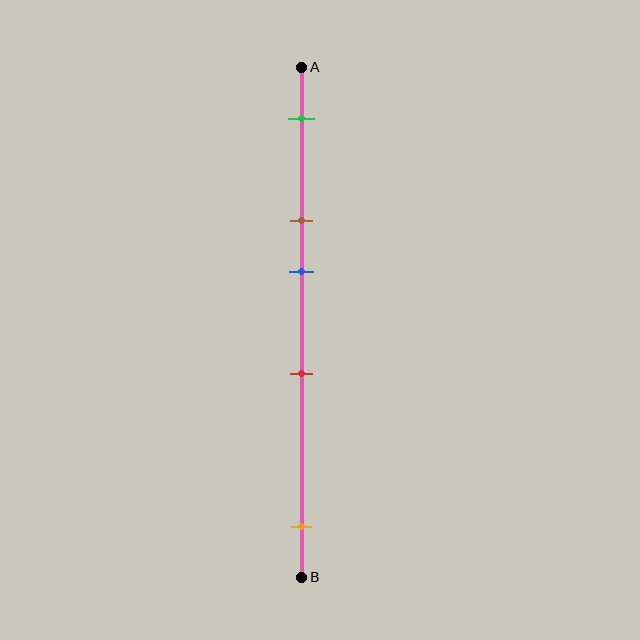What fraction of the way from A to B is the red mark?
The red mark is approximately 60% (0.6) of the way from A to B.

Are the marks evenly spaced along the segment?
No, the marks are not evenly spaced.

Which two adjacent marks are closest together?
The brown and blue marks are the closest adjacent pair.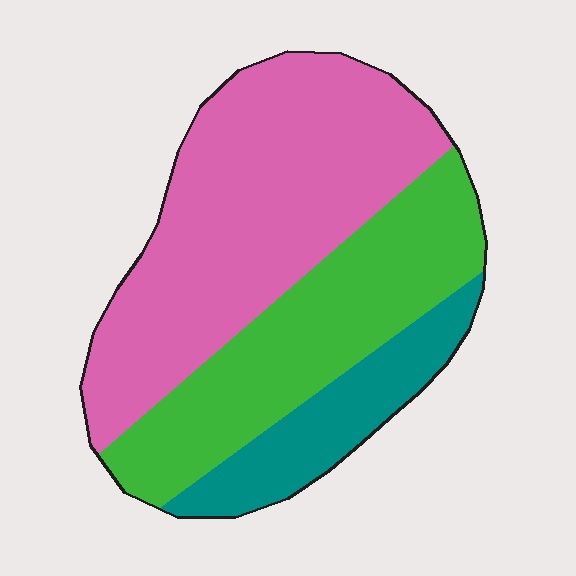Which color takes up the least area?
Teal, at roughly 15%.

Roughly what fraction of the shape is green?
Green takes up about one third (1/3) of the shape.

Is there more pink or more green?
Pink.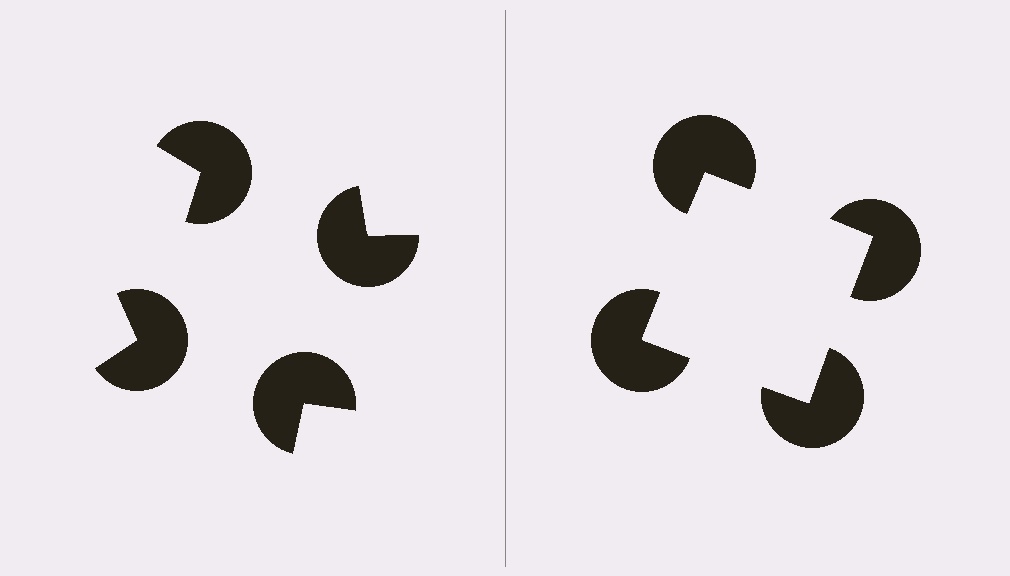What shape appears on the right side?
An illusory square.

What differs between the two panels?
The pac-man discs are positioned identically on both sides; only the wedge orientations differ. On the right they align to a square; on the left they are misaligned.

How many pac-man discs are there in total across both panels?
8 — 4 on each side.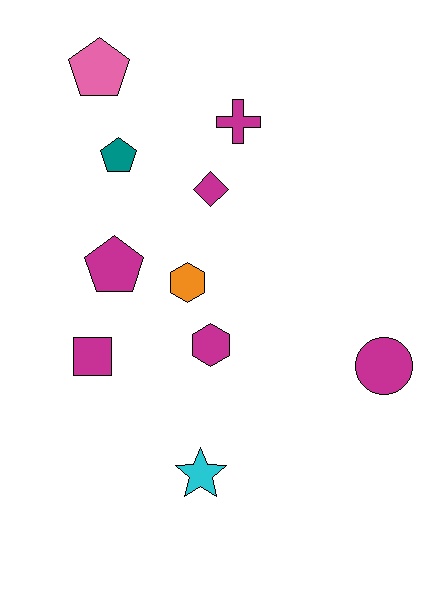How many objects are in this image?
There are 10 objects.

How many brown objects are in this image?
There are no brown objects.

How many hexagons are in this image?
There are 2 hexagons.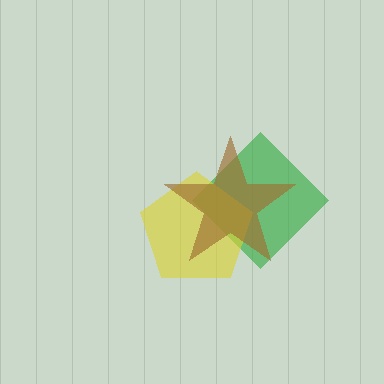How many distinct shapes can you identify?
There are 3 distinct shapes: a green diamond, a yellow pentagon, a brown star.